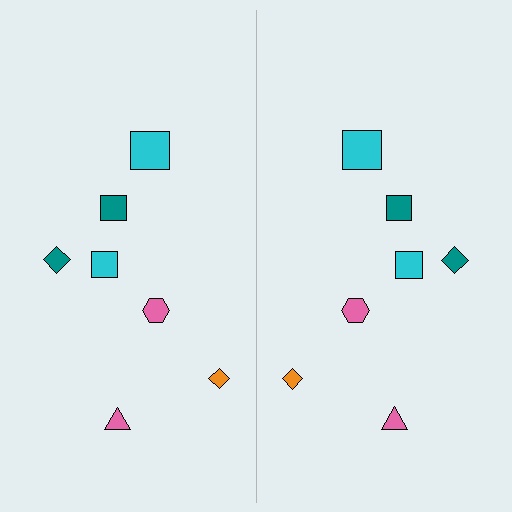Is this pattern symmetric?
Yes, this pattern has bilateral (reflection) symmetry.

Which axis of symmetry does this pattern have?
The pattern has a vertical axis of symmetry running through the center of the image.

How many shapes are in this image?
There are 14 shapes in this image.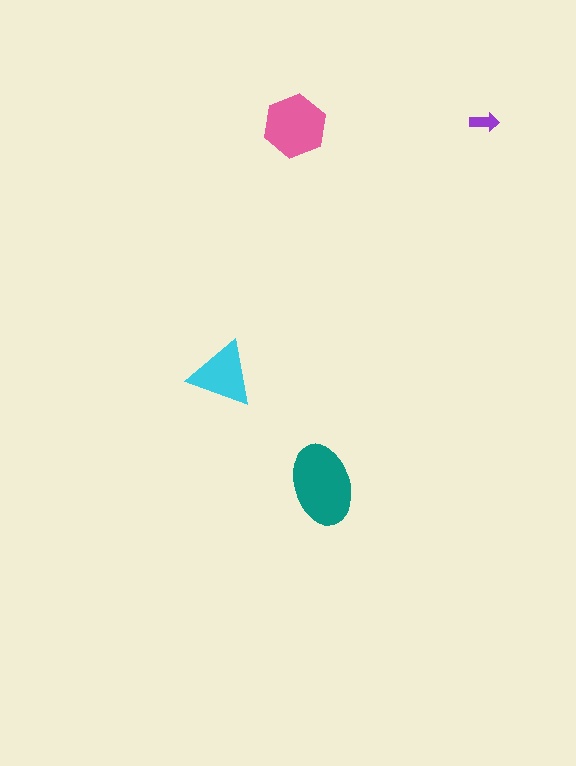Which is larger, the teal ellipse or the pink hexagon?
The teal ellipse.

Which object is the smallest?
The purple arrow.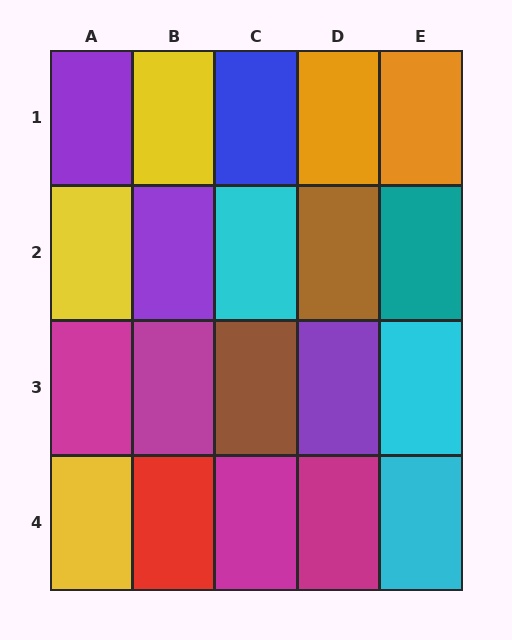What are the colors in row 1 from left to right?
Purple, yellow, blue, orange, orange.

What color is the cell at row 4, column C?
Magenta.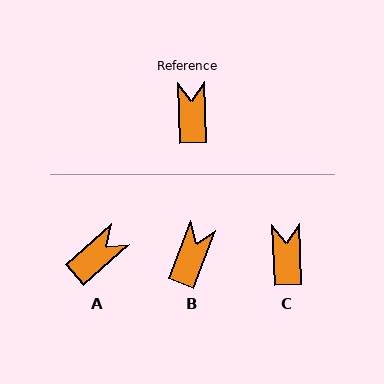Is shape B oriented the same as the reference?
No, it is off by about 23 degrees.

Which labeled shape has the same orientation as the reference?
C.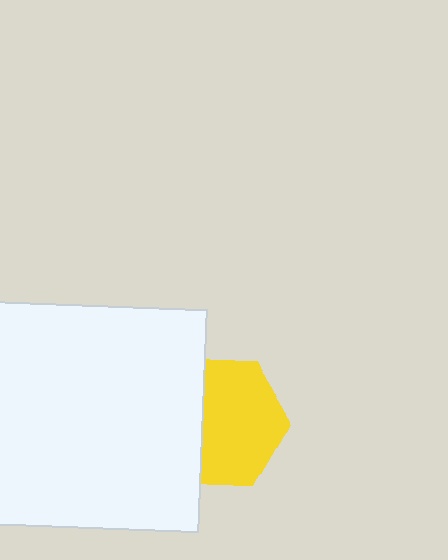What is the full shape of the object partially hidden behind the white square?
The partially hidden object is a yellow hexagon.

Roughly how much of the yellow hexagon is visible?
About half of it is visible (roughly 64%).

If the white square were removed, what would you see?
You would see the complete yellow hexagon.